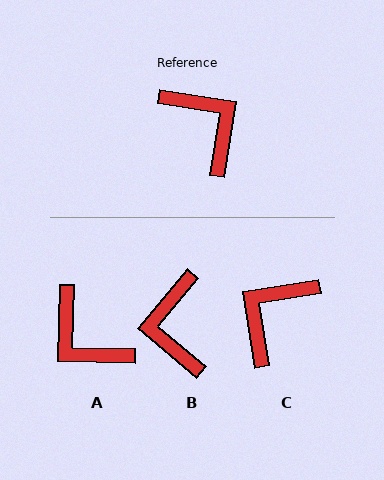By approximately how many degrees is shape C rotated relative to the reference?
Approximately 108 degrees counter-clockwise.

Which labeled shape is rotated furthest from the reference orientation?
A, about 172 degrees away.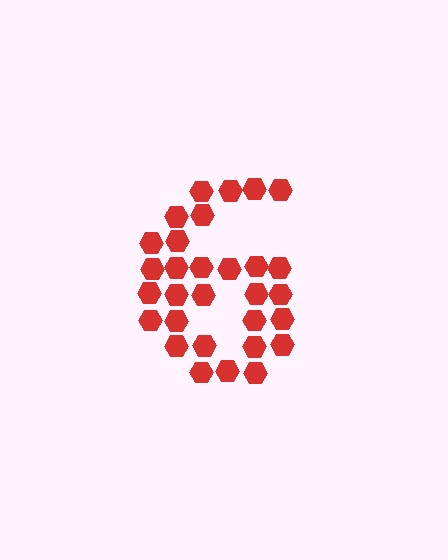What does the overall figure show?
The overall figure shows the digit 6.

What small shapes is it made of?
It is made of small hexagons.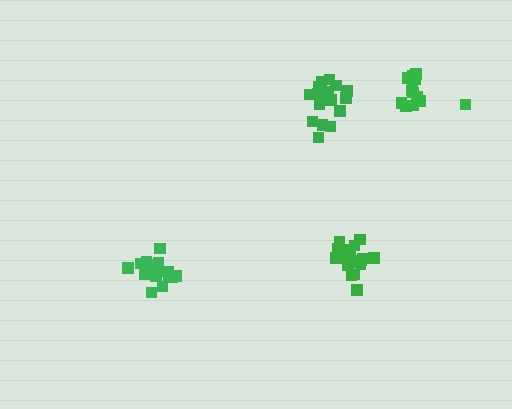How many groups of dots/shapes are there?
There are 4 groups.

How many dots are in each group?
Group 1: 18 dots, Group 2: 14 dots, Group 3: 20 dots, Group 4: 19 dots (71 total).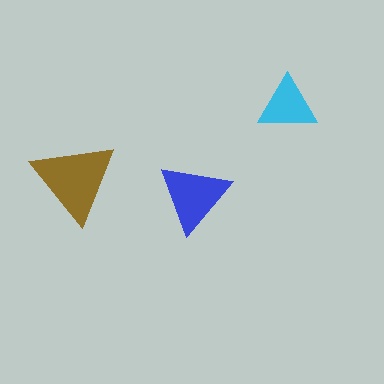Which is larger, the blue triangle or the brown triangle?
The brown one.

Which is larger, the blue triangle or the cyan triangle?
The blue one.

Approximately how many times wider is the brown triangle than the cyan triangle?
About 1.5 times wider.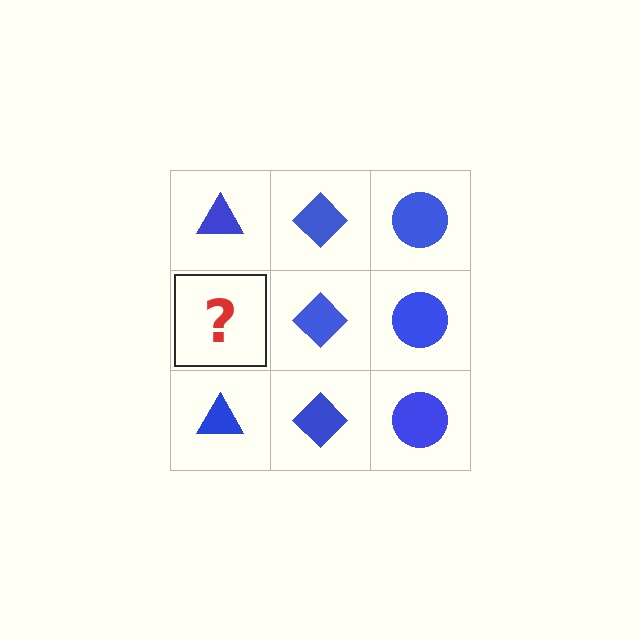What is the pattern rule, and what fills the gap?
The rule is that each column has a consistent shape. The gap should be filled with a blue triangle.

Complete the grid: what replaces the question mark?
The question mark should be replaced with a blue triangle.